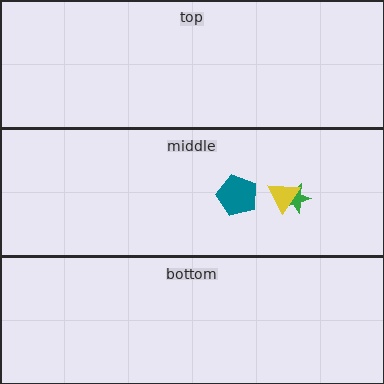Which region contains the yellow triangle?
The middle region.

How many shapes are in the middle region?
3.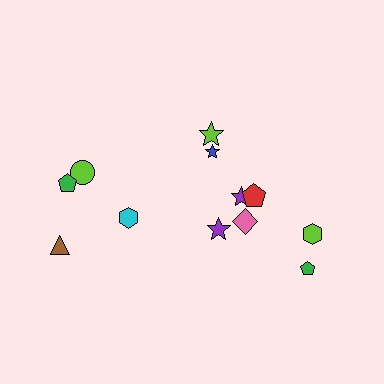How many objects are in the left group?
There are 4 objects.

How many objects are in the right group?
There are 8 objects.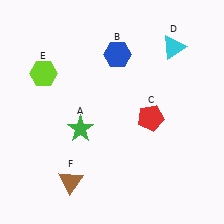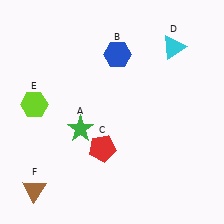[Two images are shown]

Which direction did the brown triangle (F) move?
The brown triangle (F) moved left.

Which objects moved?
The objects that moved are: the red pentagon (C), the lime hexagon (E), the brown triangle (F).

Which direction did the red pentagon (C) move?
The red pentagon (C) moved left.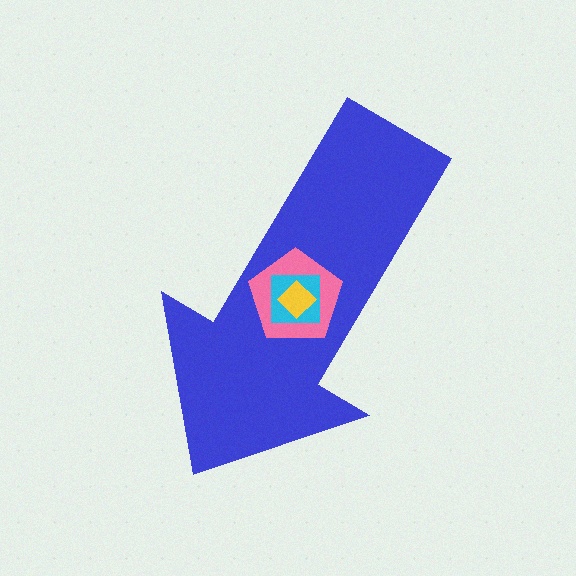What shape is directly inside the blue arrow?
The pink pentagon.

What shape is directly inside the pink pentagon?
The cyan square.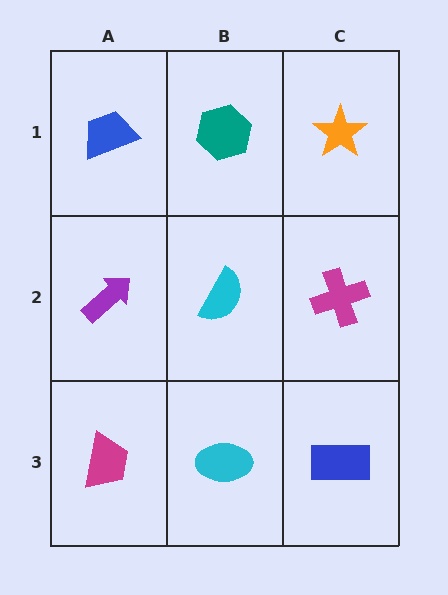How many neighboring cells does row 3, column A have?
2.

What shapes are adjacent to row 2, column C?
An orange star (row 1, column C), a blue rectangle (row 3, column C), a cyan semicircle (row 2, column B).